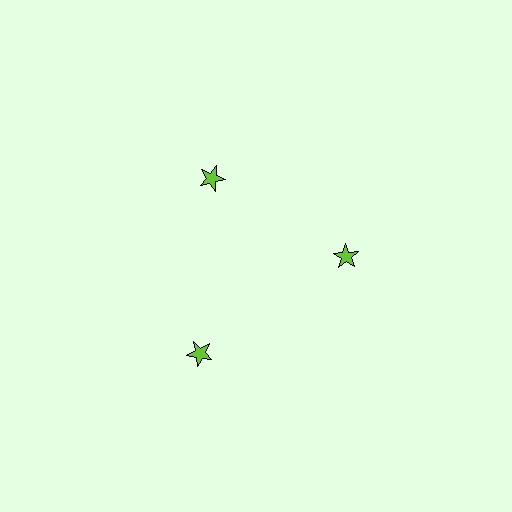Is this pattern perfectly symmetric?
No. The 3 lime stars are arranged in a ring, but one element near the 7 o'clock position is pushed outward from the center, breaking the 3-fold rotational symmetry.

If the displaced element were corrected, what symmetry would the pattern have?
It would have 3-fold rotational symmetry — the pattern would map onto itself every 120 degrees.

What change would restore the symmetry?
The symmetry would be restored by moving it inward, back onto the ring so that all 3 stars sit at equal angles and equal distance from the center.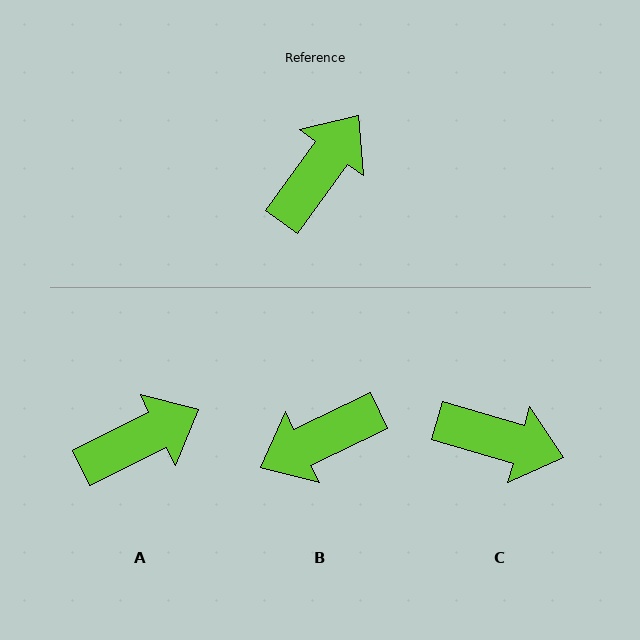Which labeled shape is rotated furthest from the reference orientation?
B, about 151 degrees away.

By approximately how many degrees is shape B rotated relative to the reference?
Approximately 151 degrees counter-clockwise.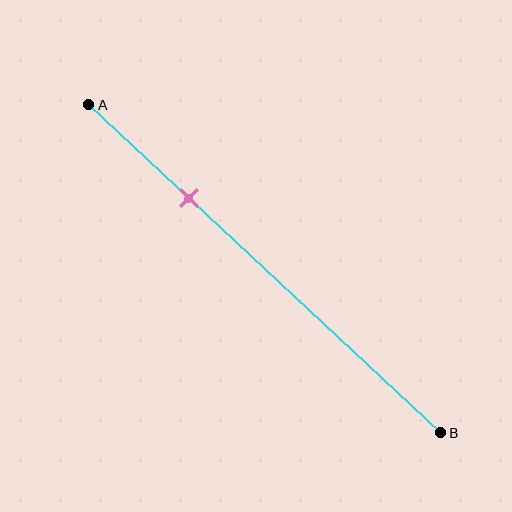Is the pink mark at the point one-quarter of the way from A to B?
No, the mark is at about 30% from A, not at the 25% one-quarter point.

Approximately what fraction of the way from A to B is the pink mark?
The pink mark is approximately 30% of the way from A to B.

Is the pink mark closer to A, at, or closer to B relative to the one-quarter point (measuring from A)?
The pink mark is closer to point B than the one-quarter point of segment AB.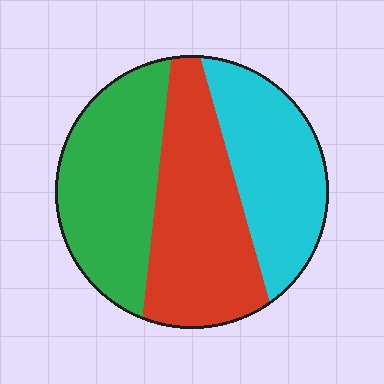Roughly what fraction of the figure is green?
Green takes up between a third and a half of the figure.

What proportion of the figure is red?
Red takes up about three eighths (3/8) of the figure.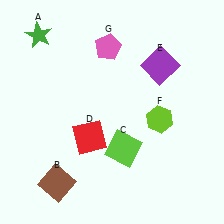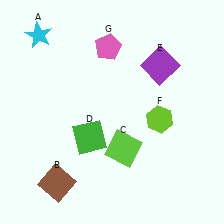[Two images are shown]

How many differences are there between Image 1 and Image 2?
There are 2 differences between the two images.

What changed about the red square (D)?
In Image 1, D is red. In Image 2, it changed to green.